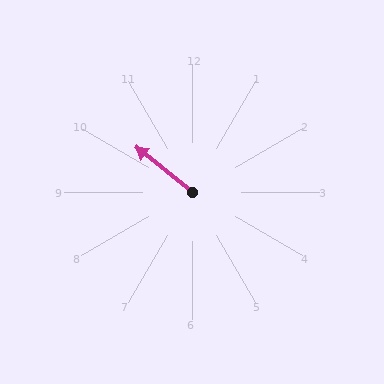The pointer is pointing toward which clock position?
Roughly 10 o'clock.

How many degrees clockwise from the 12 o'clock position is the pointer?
Approximately 309 degrees.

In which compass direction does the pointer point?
Northwest.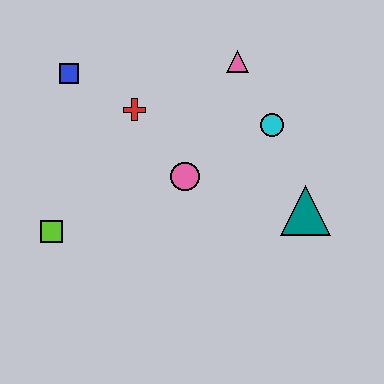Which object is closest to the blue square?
The red cross is closest to the blue square.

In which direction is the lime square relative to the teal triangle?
The lime square is to the left of the teal triangle.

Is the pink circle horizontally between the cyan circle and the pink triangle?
No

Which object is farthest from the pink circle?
The blue square is farthest from the pink circle.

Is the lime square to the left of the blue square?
Yes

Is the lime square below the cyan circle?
Yes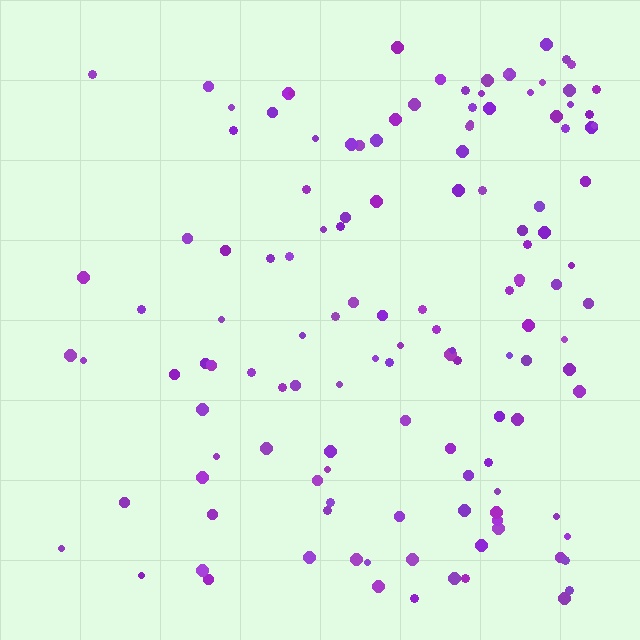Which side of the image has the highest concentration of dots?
The right.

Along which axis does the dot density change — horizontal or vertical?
Horizontal.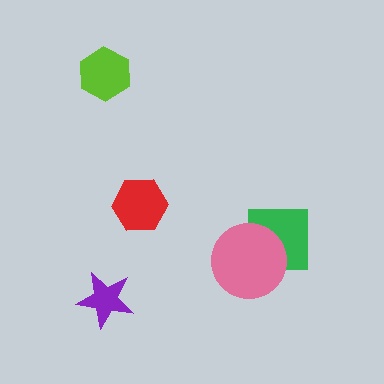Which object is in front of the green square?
The pink circle is in front of the green square.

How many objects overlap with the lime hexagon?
0 objects overlap with the lime hexagon.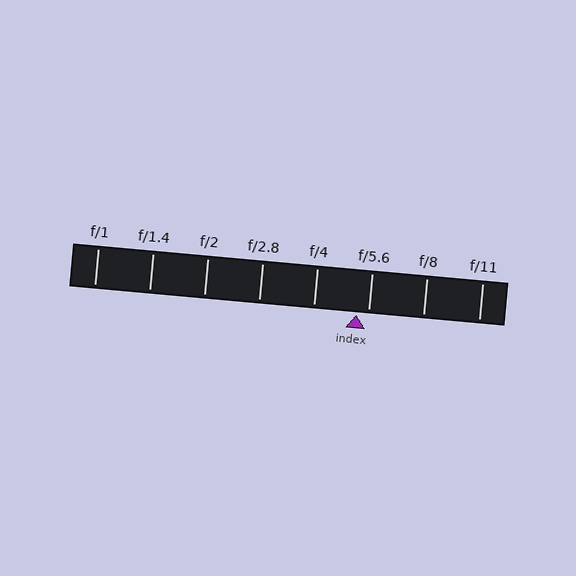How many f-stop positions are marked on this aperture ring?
There are 8 f-stop positions marked.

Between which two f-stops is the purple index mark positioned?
The index mark is between f/4 and f/5.6.